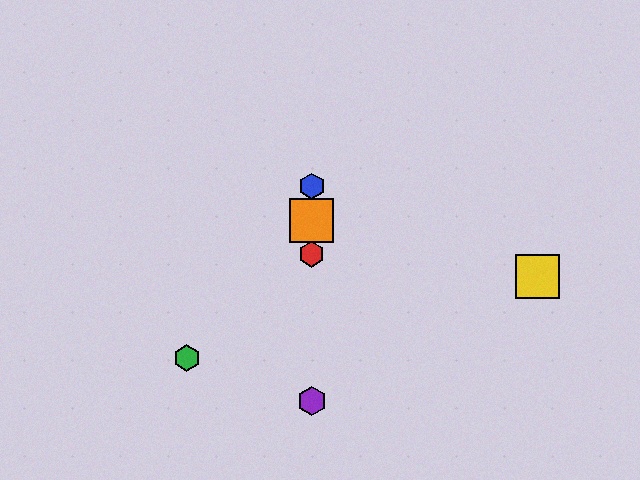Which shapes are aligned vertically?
The red hexagon, the blue hexagon, the purple hexagon, the orange square are aligned vertically.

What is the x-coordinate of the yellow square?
The yellow square is at x≈537.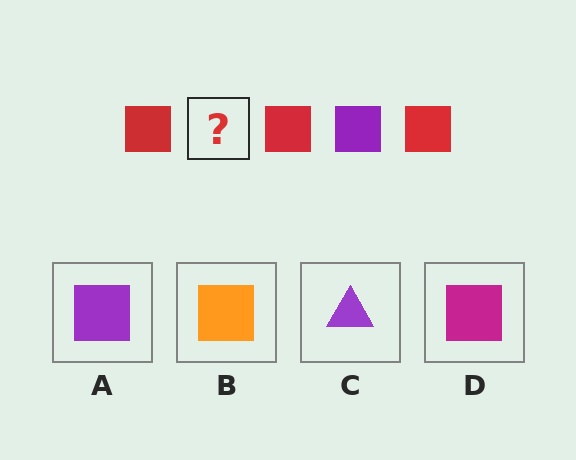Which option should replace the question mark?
Option A.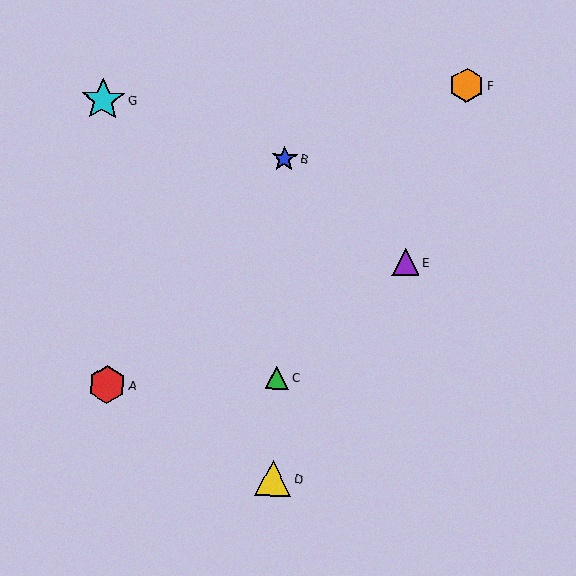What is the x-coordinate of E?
Object E is at x≈406.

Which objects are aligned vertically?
Objects B, C, D are aligned vertically.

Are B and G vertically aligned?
No, B is at x≈284 and G is at x≈103.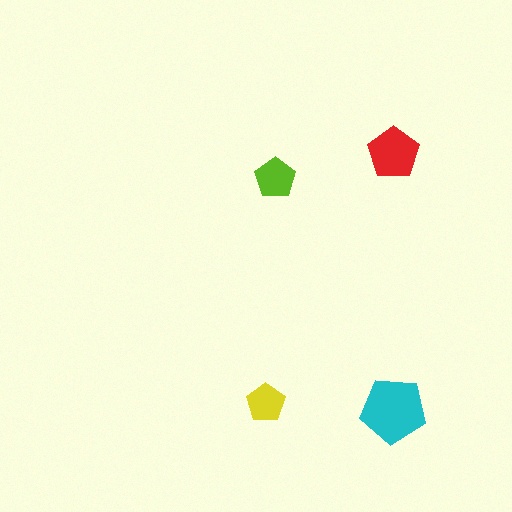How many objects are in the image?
There are 4 objects in the image.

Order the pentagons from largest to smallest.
the cyan one, the red one, the lime one, the yellow one.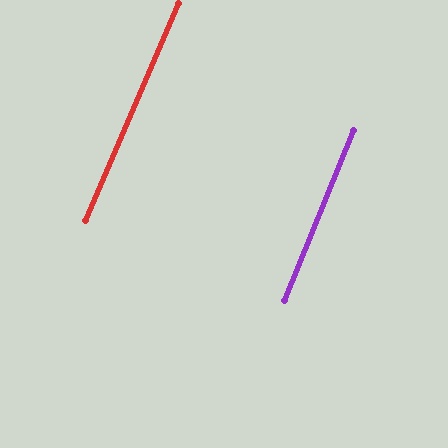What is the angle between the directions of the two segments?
Approximately 1 degree.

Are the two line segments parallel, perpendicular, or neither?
Parallel — their directions differ by only 0.9°.